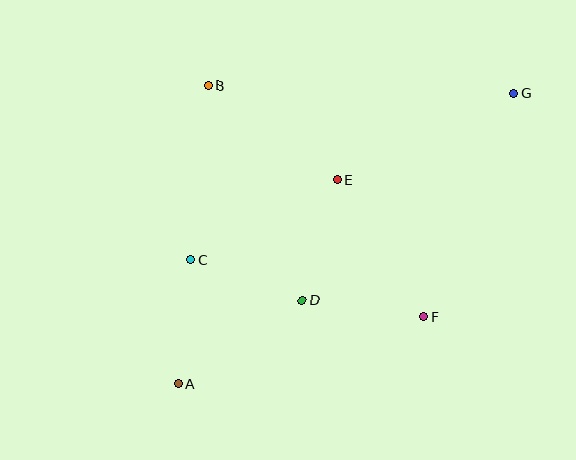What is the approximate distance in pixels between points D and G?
The distance between D and G is approximately 296 pixels.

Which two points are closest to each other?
Points C and D are closest to each other.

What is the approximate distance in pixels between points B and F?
The distance between B and F is approximately 316 pixels.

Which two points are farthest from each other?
Points A and G are farthest from each other.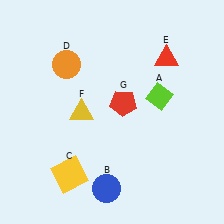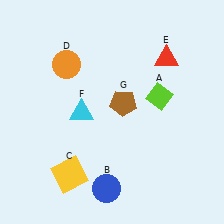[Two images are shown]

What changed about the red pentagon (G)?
In Image 1, G is red. In Image 2, it changed to brown.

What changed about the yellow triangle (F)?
In Image 1, F is yellow. In Image 2, it changed to cyan.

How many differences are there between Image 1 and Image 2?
There are 2 differences between the two images.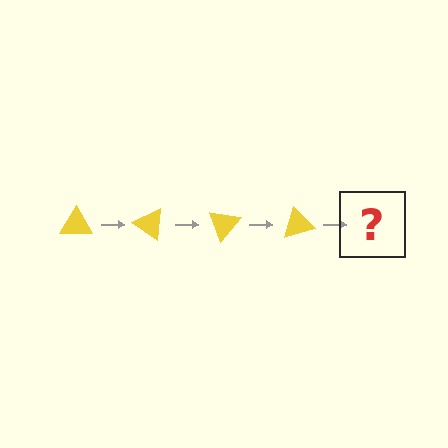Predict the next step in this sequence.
The next step is a yellow triangle rotated 140 degrees.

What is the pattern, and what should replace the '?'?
The pattern is that the triangle rotates 35 degrees each step. The '?' should be a yellow triangle rotated 140 degrees.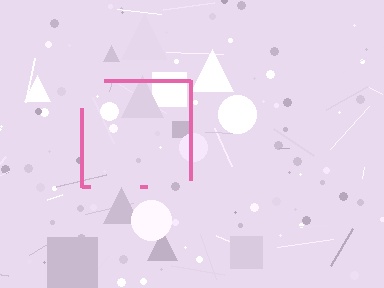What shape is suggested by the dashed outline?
The dashed outline suggests a square.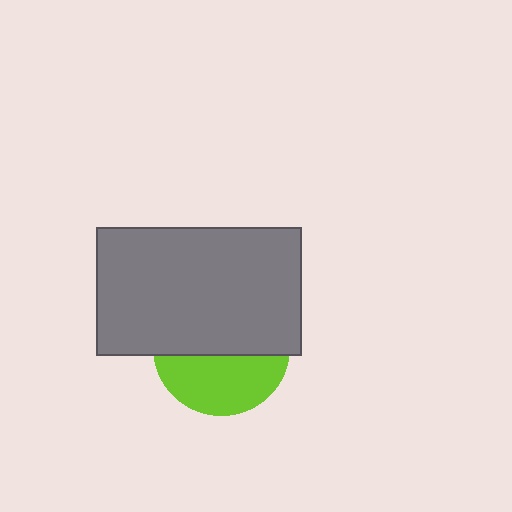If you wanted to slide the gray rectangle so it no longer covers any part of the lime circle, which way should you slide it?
Slide it up — that is the most direct way to separate the two shapes.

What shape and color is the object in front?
The object in front is a gray rectangle.